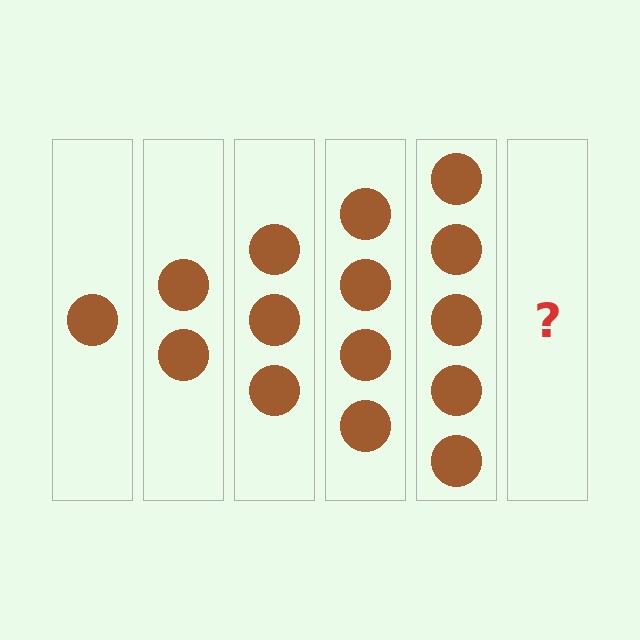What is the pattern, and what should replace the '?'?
The pattern is that each step adds one more circle. The '?' should be 6 circles.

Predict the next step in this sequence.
The next step is 6 circles.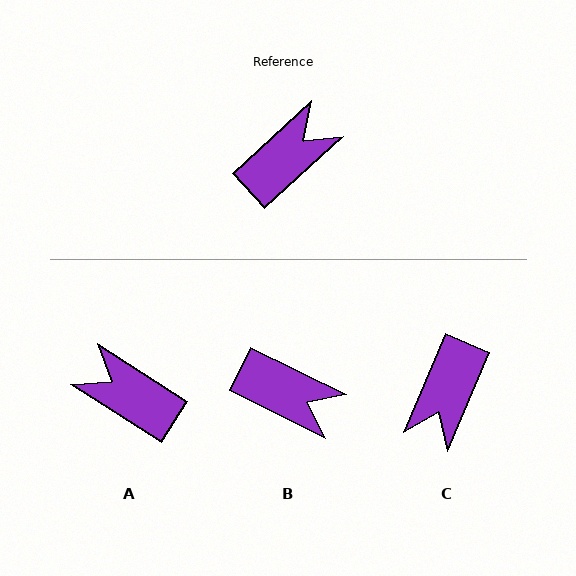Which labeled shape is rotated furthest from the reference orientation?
C, about 156 degrees away.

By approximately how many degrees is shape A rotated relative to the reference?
Approximately 105 degrees counter-clockwise.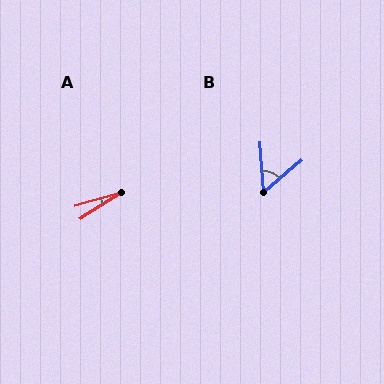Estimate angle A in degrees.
Approximately 17 degrees.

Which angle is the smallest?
A, at approximately 17 degrees.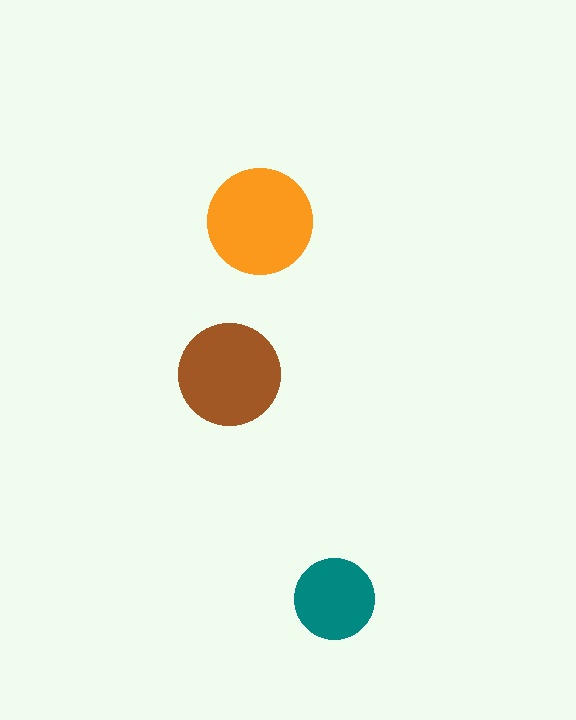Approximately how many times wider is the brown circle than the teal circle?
About 1.5 times wider.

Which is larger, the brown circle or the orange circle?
The orange one.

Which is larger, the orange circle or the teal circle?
The orange one.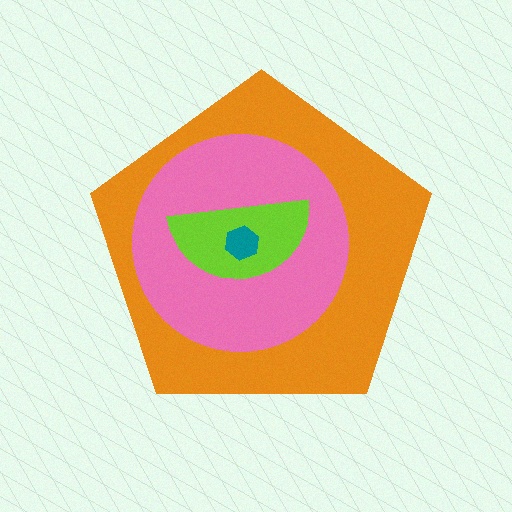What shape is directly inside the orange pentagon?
The pink circle.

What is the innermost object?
The teal hexagon.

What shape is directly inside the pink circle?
The lime semicircle.